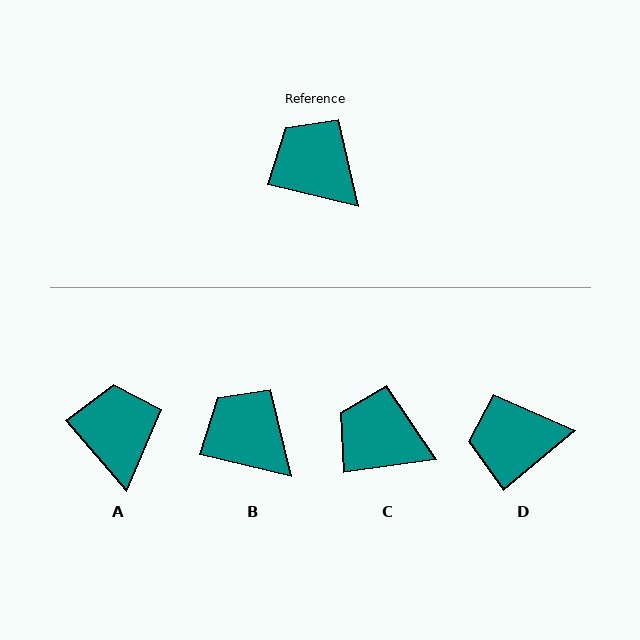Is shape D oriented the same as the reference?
No, it is off by about 53 degrees.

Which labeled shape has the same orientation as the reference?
B.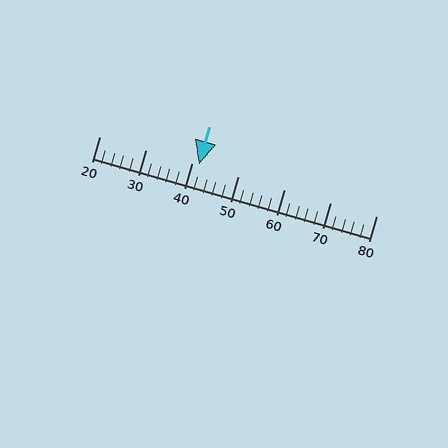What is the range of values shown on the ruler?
The ruler shows values from 20 to 80.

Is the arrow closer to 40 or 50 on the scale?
The arrow is closer to 40.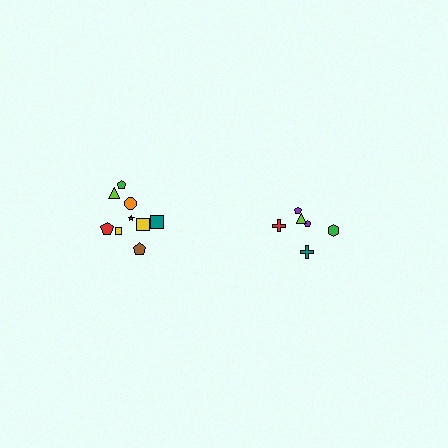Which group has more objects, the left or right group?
The left group.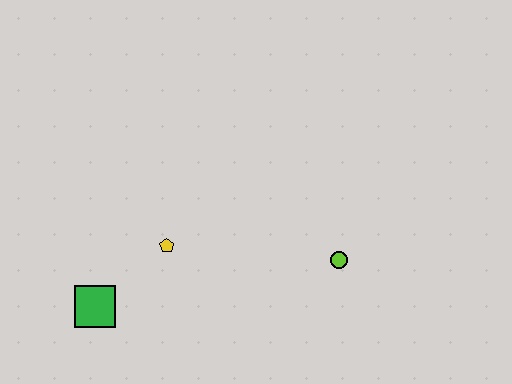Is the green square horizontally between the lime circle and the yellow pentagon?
No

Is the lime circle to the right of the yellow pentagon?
Yes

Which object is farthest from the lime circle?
The green square is farthest from the lime circle.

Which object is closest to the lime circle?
The yellow pentagon is closest to the lime circle.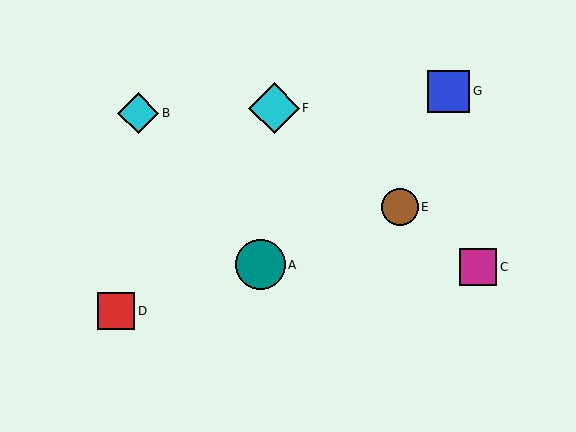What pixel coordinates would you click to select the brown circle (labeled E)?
Click at (400, 207) to select the brown circle E.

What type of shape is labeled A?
Shape A is a teal circle.